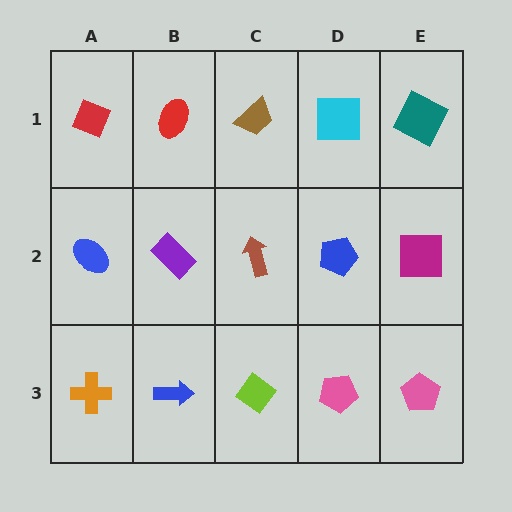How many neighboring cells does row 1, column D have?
3.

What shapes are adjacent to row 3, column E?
A magenta square (row 2, column E), a pink pentagon (row 3, column D).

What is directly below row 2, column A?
An orange cross.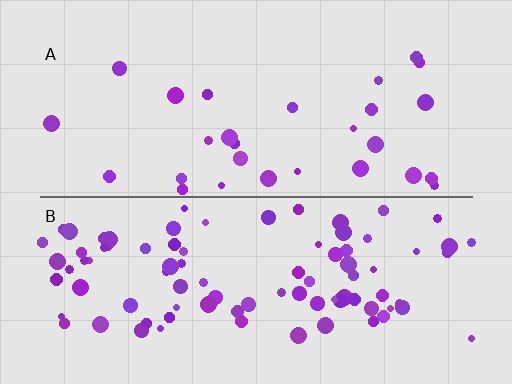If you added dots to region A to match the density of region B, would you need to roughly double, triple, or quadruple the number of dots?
Approximately triple.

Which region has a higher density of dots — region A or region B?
B (the bottom).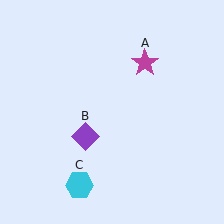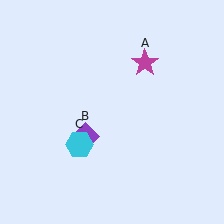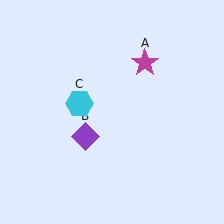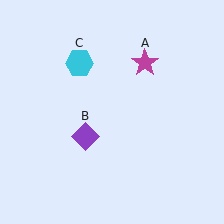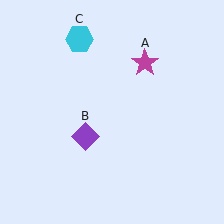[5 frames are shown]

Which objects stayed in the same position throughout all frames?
Magenta star (object A) and purple diamond (object B) remained stationary.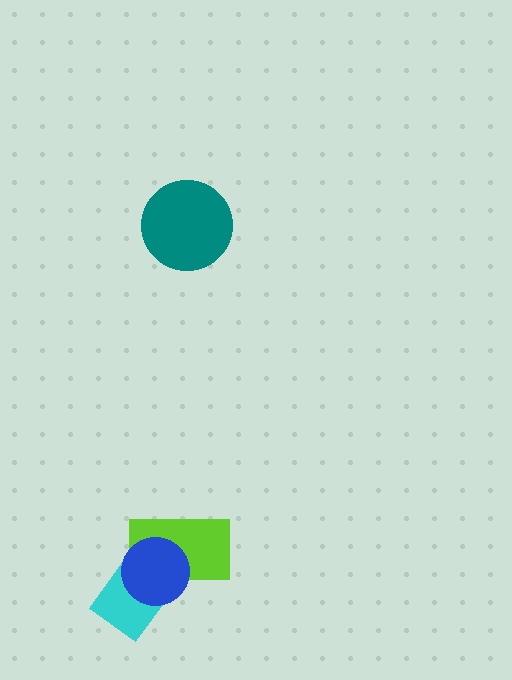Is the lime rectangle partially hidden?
Yes, it is partially covered by another shape.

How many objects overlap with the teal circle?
0 objects overlap with the teal circle.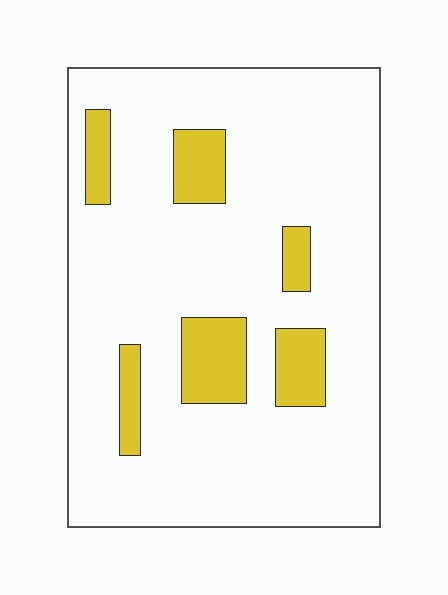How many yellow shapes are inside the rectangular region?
6.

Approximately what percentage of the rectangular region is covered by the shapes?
Approximately 15%.